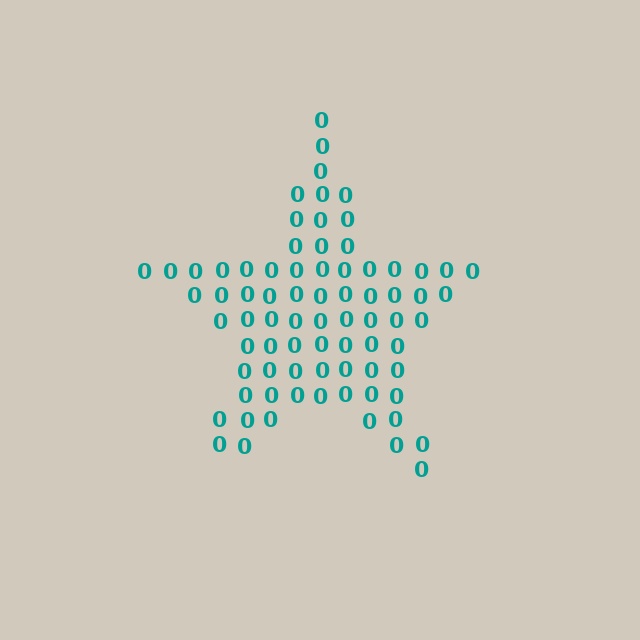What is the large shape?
The large shape is a star.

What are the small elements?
The small elements are digit 0's.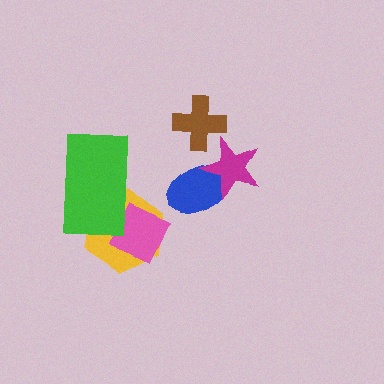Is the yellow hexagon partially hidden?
Yes, it is partially covered by another shape.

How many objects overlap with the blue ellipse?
1 object overlaps with the blue ellipse.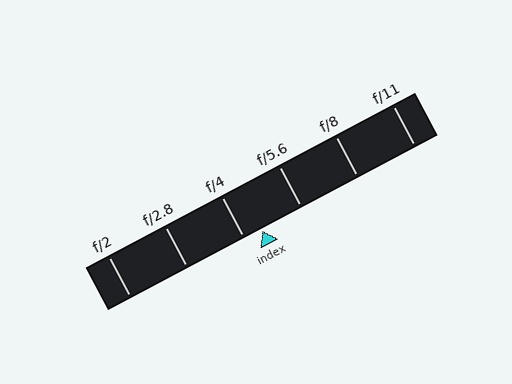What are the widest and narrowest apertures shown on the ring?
The widest aperture shown is f/2 and the narrowest is f/11.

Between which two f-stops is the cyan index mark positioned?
The index mark is between f/4 and f/5.6.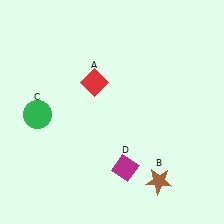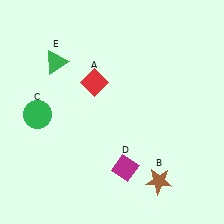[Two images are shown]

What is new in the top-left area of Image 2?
A green triangle (E) was added in the top-left area of Image 2.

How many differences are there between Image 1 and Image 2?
There is 1 difference between the two images.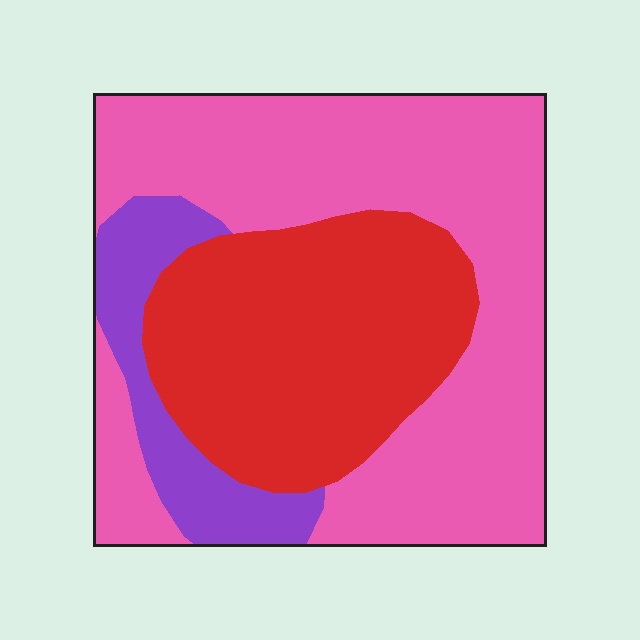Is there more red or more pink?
Pink.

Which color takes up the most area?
Pink, at roughly 55%.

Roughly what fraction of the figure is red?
Red takes up about one third (1/3) of the figure.